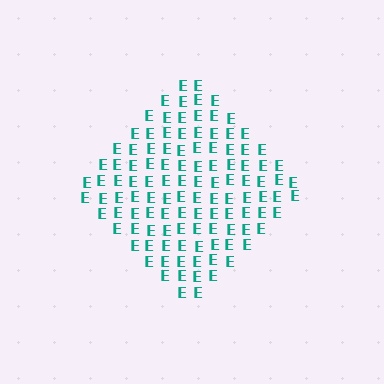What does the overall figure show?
The overall figure shows a diamond.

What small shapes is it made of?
It is made of small letter E's.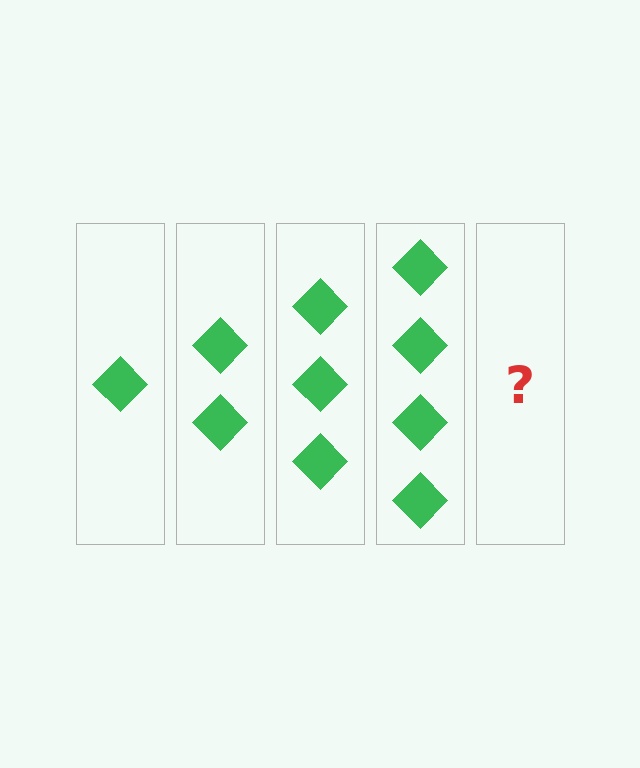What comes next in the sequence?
The next element should be 5 diamonds.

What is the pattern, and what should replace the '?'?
The pattern is that each step adds one more diamond. The '?' should be 5 diamonds.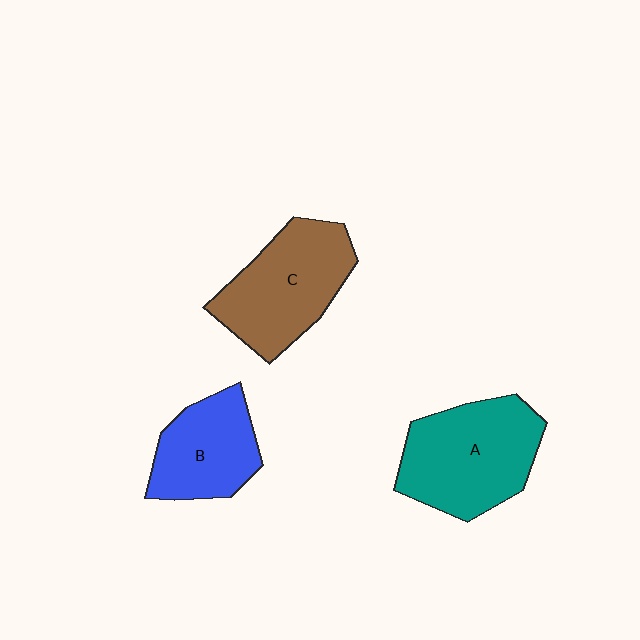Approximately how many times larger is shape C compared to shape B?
Approximately 1.3 times.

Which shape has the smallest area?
Shape B (blue).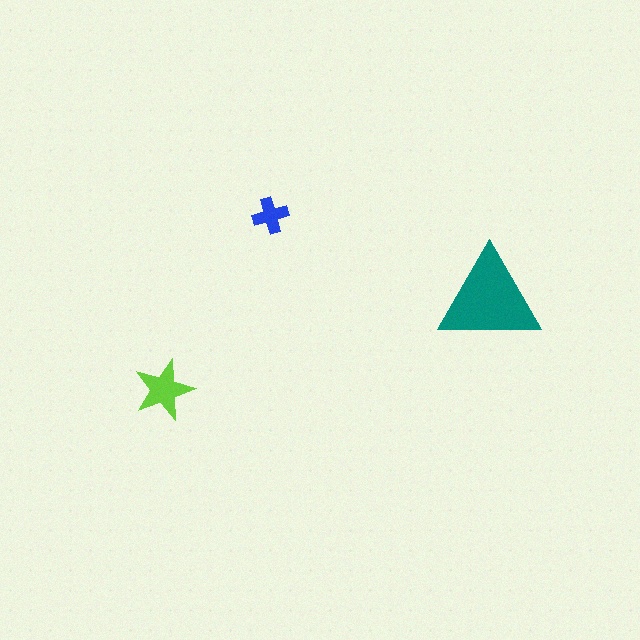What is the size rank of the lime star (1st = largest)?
2nd.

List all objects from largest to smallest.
The teal triangle, the lime star, the blue cross.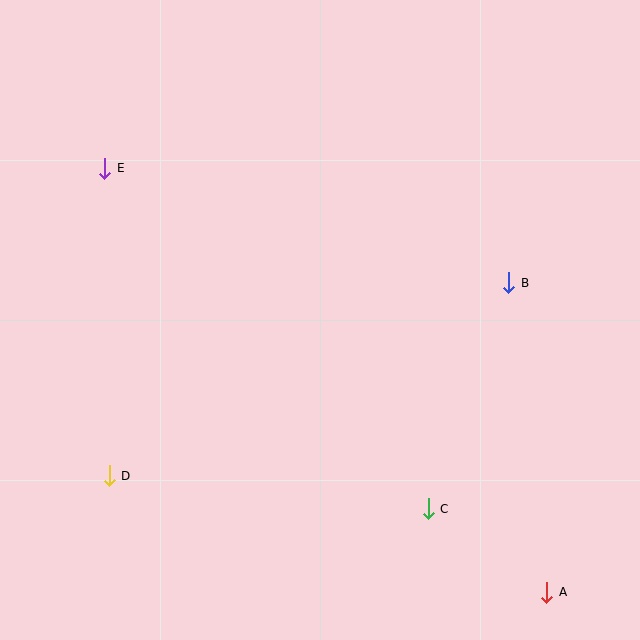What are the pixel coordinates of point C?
Point C is at (428, 509).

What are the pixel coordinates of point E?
Point E is at (105, 168).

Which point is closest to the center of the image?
Point B at (509, 283) is closest to the center.